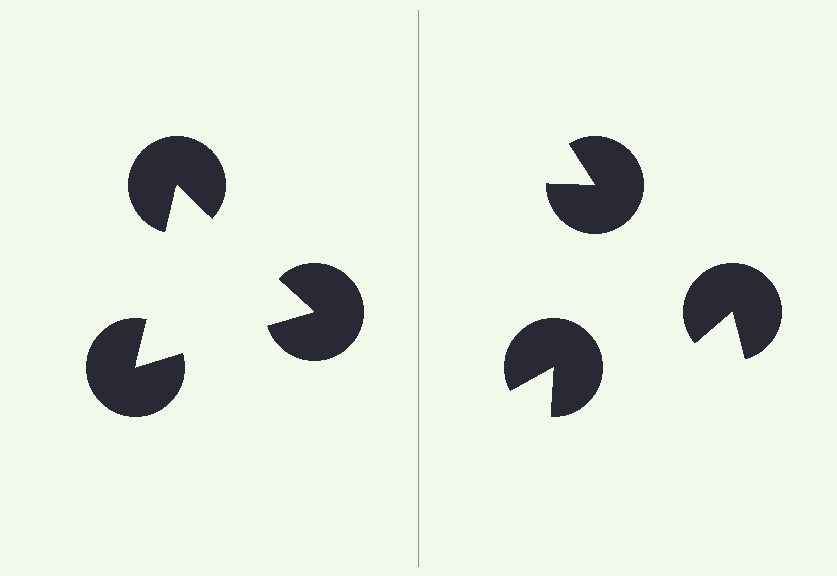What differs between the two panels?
The pac-man discs are positioned identically on both sides; only the wedge orientations differ. On the left they align to a triangle; on the right they are misaligned.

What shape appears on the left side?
An illusory triangle.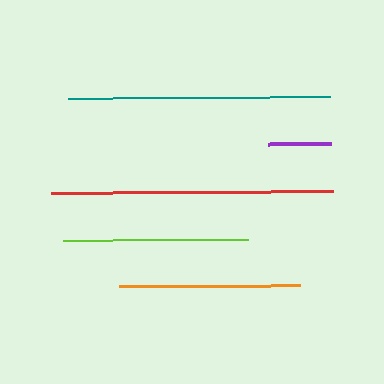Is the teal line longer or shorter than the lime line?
The teal line is longer than the lime line.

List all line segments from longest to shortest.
From longest to shortest: red, teal, lime, orange, purple.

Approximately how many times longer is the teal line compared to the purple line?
The teal line is approximately 4.2 times the length of the purple line.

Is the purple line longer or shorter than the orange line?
The orange line is longer than the purple line.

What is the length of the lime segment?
The lime segment is approximately 185 pixels long.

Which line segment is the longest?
The red line is the longest at approximately 283 pixels.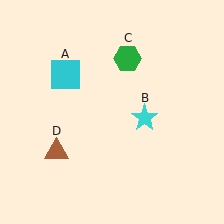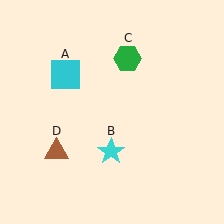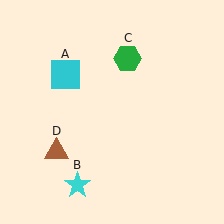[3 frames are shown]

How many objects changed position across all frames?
1 object changed position: cyan star (object B).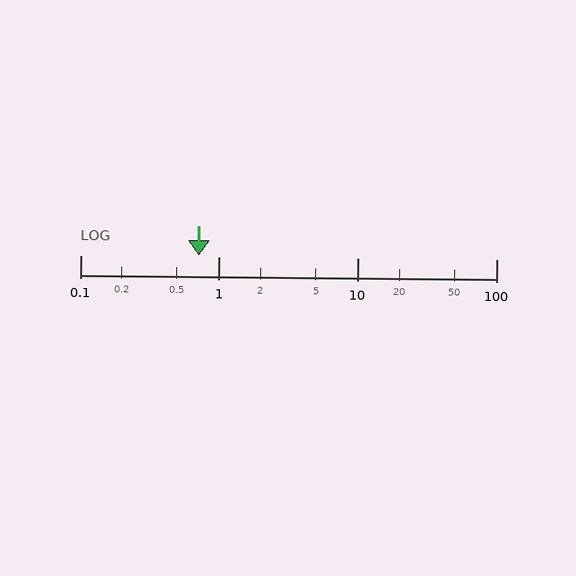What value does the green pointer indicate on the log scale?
The pointer indicates approximately 0.71.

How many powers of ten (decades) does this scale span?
The scale spans 3 decades, from 0.1 to 100.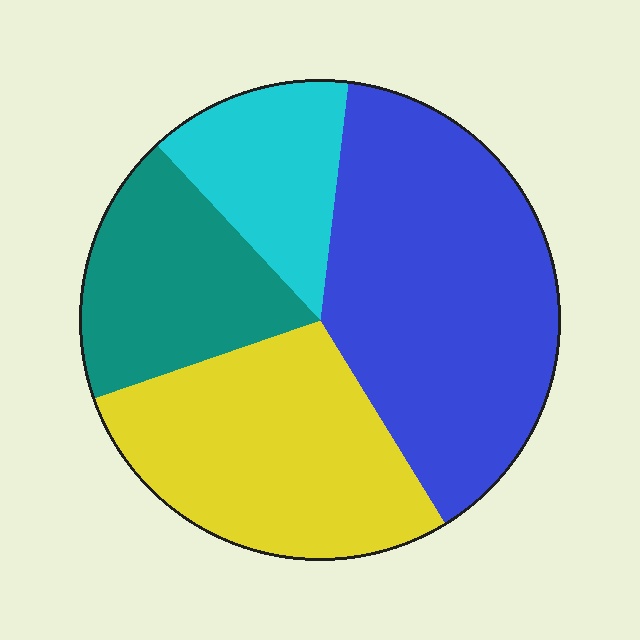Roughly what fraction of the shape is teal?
Teal covers around 20% of the shape.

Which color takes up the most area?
Blue, at roughly 40%.